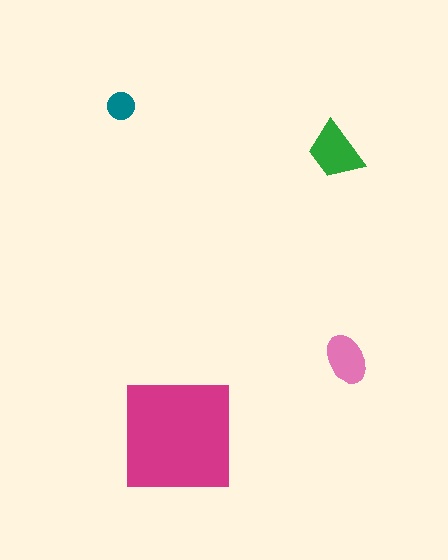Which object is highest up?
The teal circle is topmost.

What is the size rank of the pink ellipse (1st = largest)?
3rd.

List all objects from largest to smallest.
The magenta square, the green trapezoid, the pink ellipse, the teal circle.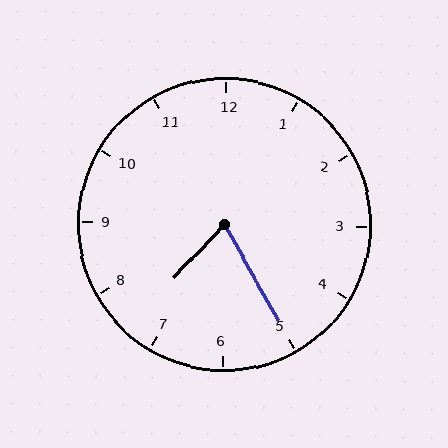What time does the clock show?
7:25.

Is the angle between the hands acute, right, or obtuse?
It is acute.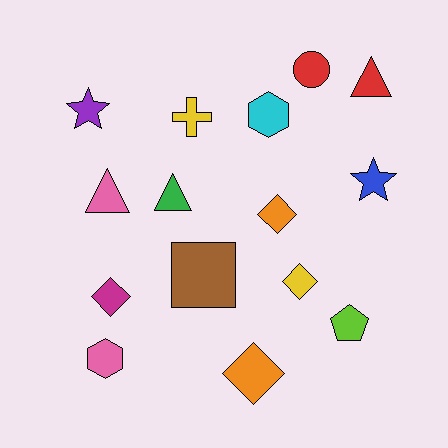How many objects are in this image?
There are 15 objects.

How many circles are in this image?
There is 1 circle.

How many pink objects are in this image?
There are 2 pink objects.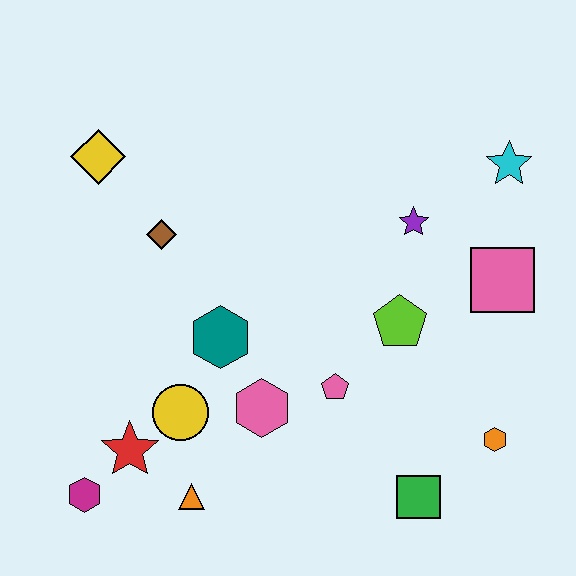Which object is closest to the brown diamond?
The yellow diamond is closest to the brown diamond.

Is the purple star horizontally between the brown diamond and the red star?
No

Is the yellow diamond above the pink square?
Yes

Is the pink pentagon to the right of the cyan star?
No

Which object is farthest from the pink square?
The magenta hexagon is farthest from the pink square.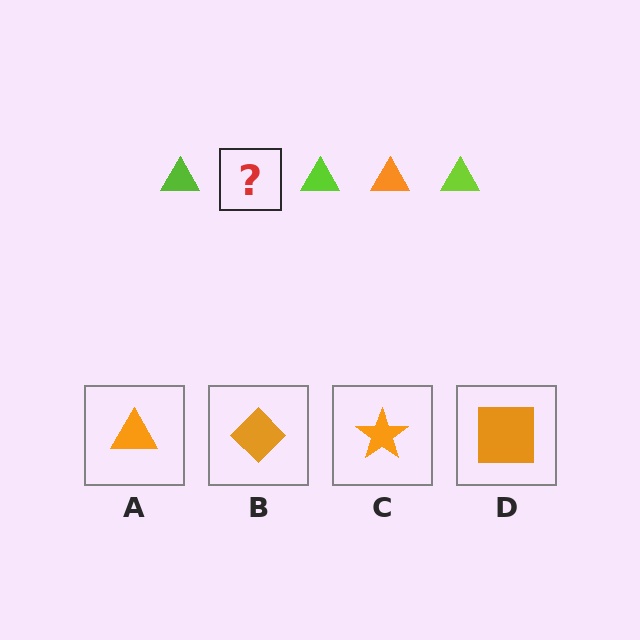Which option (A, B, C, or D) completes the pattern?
A.